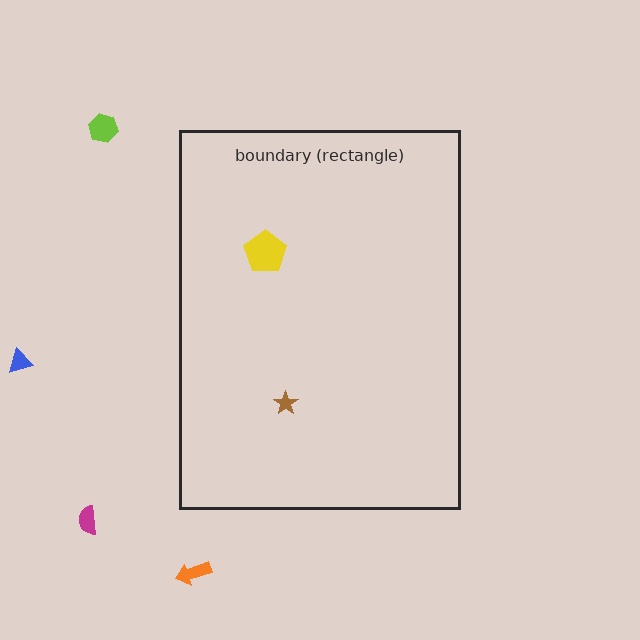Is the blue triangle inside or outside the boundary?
Outside.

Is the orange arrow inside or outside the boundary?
Outside.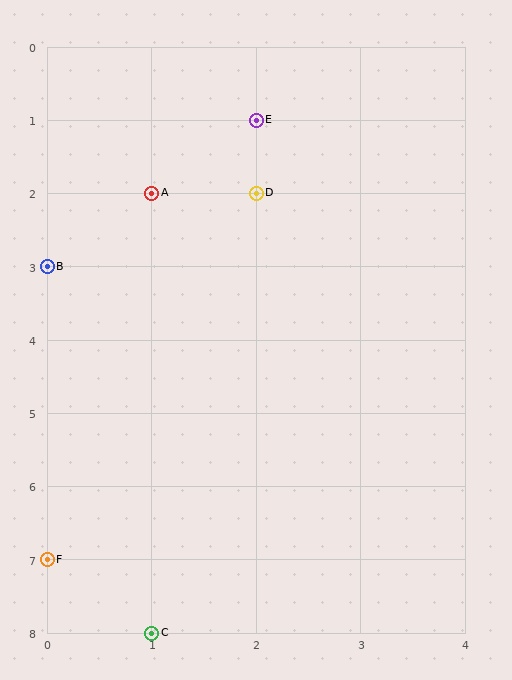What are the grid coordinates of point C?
Point C is at grid coordinates (1, 8).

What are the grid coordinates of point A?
Point A is at grid coordinates (1, 2).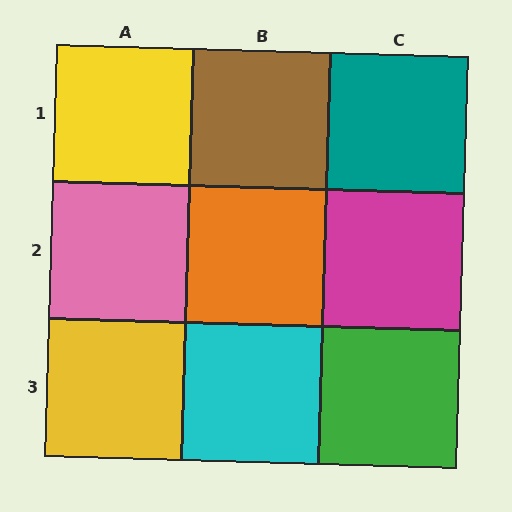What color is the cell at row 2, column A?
Pink.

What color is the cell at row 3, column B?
Cyan.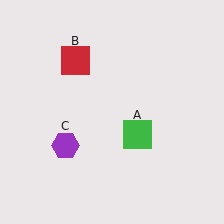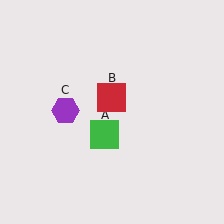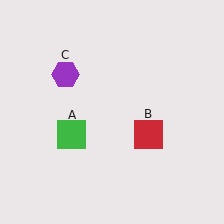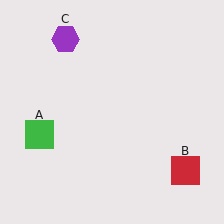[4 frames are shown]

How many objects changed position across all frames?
3 objects changed position: green square (object A), red square (object B), purple hexagon (object C).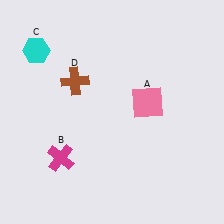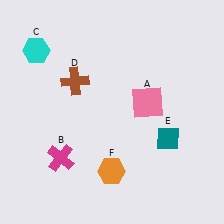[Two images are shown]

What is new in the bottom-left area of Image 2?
An orange hexagon (F) was added in the bottom-left area of Image 2.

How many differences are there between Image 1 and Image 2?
There are 2 differences between the two images.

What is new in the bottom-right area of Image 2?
A teal diamond (E) was added in the bottom-right area of Image 2.